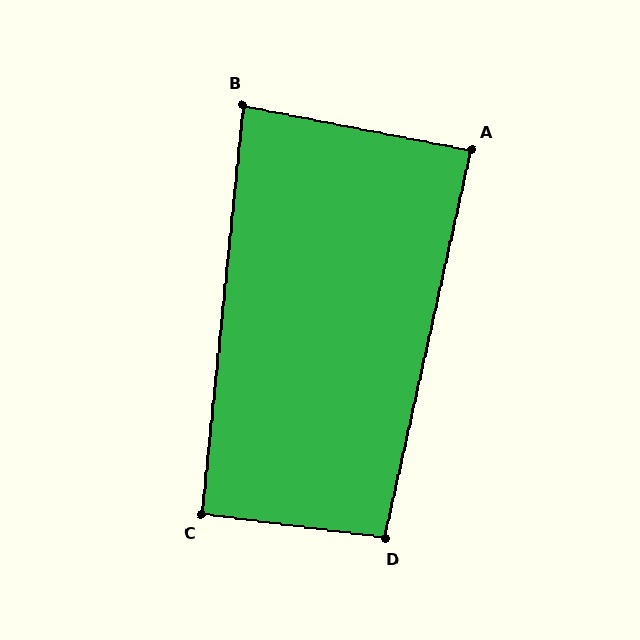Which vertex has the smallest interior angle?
B, at approximately 85 degrees.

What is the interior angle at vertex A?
Approximately 88 degrees (approximately right).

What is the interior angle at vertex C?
Approximately 92 degrees (approximately right).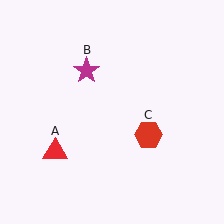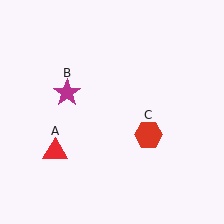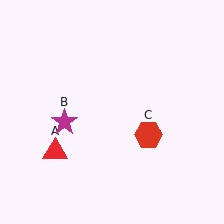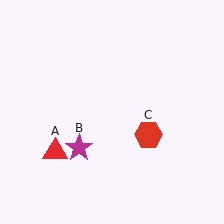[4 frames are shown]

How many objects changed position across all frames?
1 object changed position: magenta star (object B).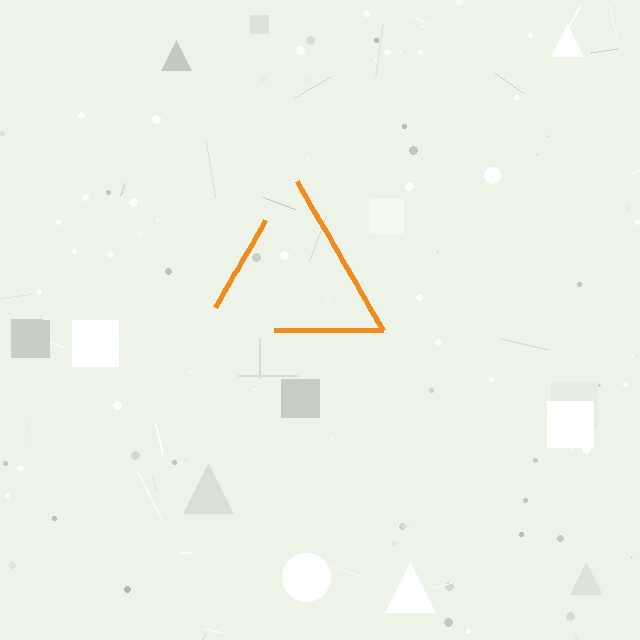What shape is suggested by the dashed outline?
The dashed outline suggests a triangle.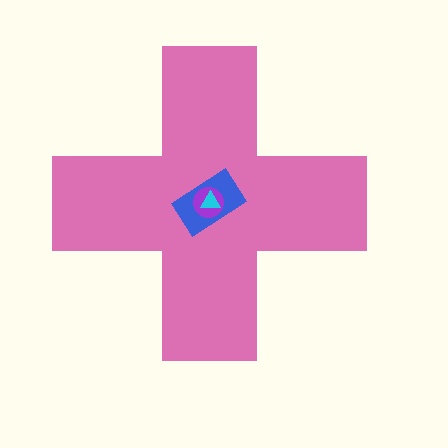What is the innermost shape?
The cyan triangle.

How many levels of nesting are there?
4.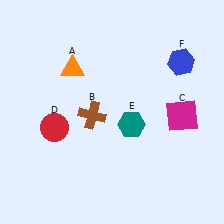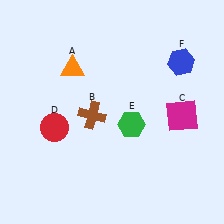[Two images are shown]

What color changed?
The hexagon (E) changed from teal in Image 1 to green in Image 2.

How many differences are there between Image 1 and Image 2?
There is 1 difference between the two images.